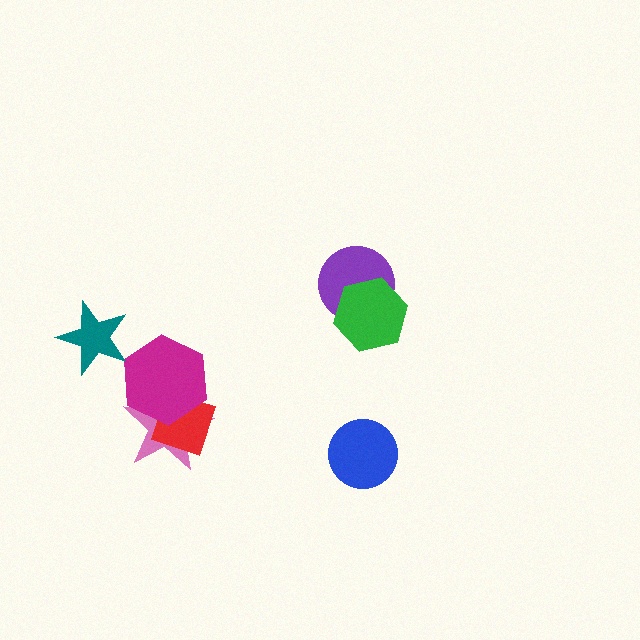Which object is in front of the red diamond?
The magenta hexagon is in front of the red diamond.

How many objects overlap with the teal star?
0 objects overlap with the teal star.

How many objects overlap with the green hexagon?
1 object overlaps with the green hexagon.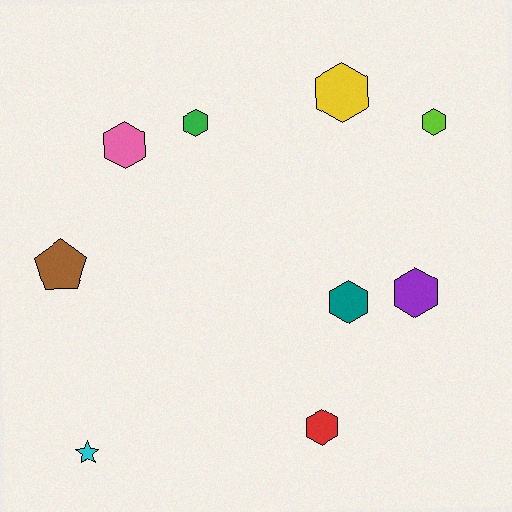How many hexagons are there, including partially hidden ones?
There are 7 hexagons.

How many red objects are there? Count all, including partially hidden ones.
There is 1 red object.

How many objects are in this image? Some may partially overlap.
There are 9 objects.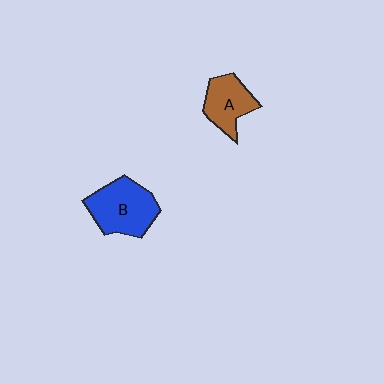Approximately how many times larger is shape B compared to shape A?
Approximately 1.4 times.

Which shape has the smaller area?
Shape A (brown).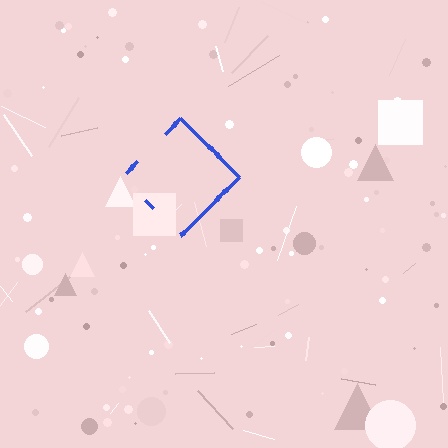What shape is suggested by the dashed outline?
The dashed outline suggests a diamond.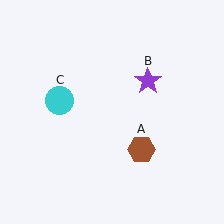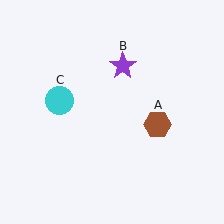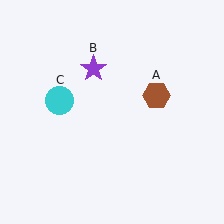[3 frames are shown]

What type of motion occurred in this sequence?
The brown hexagon (object A), purple star (object B) rotated counterclockwise around the center of the scene.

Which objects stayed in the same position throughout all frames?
Cyan circle (object C) remained stationary.